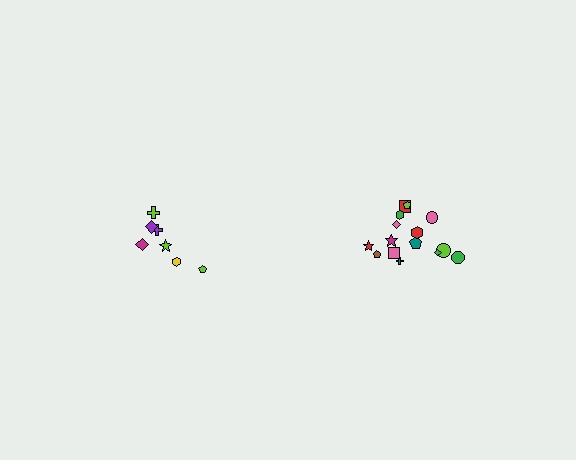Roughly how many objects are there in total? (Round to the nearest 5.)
Roughly 20 objects in total.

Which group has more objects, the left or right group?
The right group.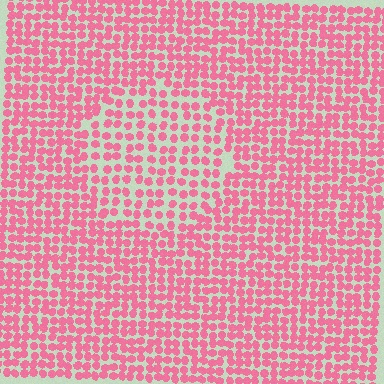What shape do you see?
I see a circle.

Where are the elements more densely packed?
The elements are more densely packed outside the circle boundary.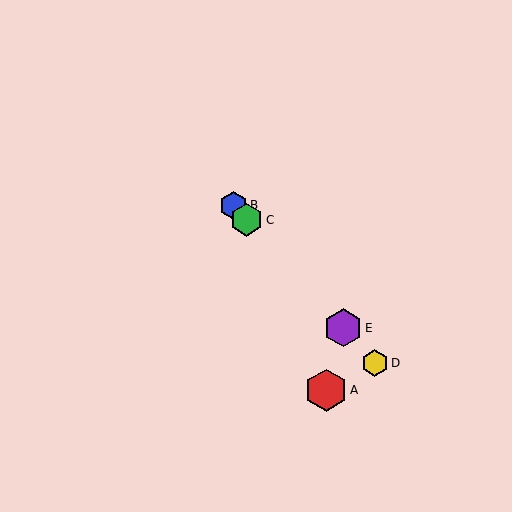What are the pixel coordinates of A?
Object A is at (326, 390).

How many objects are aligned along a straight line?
4 objects (B, C, D, E) are aligned along a straight line.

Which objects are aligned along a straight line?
Objects B, C, D, E are aligned along a straight line.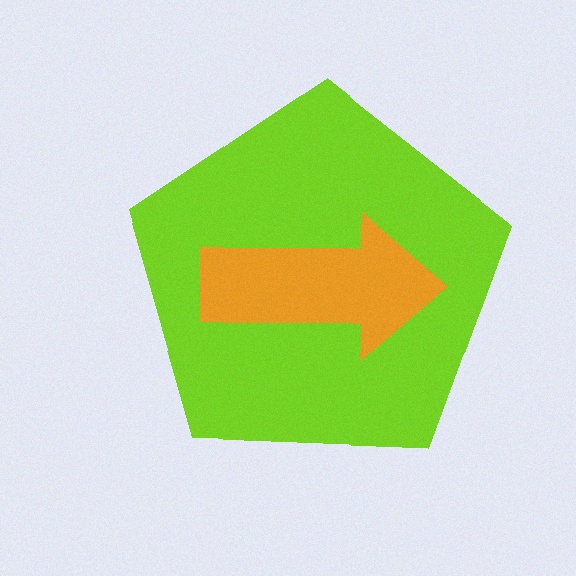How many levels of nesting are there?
2.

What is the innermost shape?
The orange arrow.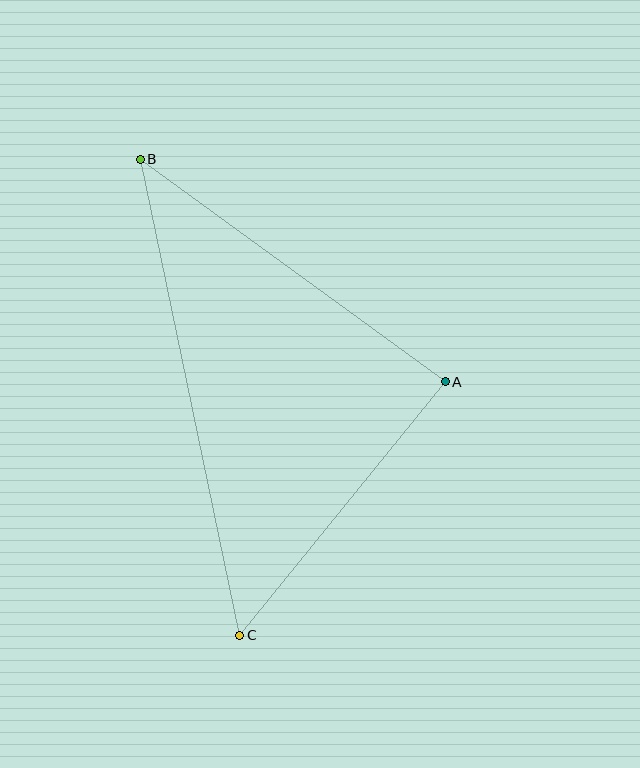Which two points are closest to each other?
Points A and C are closest to each other.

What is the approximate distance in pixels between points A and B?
The distance between A and B is approximately 377 pixels.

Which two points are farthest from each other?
Points B and C are farthest from each other.